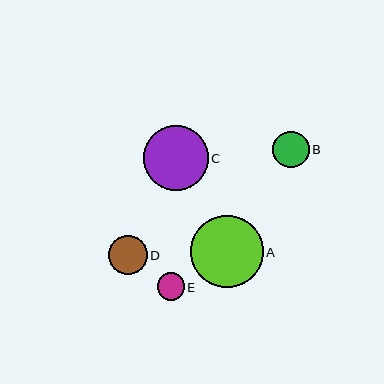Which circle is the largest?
Circle A is the largest with a size of approximately 72 pixels.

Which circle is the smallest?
Circle E is the smallest with a size of approximately 27 pixels.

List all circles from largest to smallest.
From largest to smallest: A, C, D, B, E.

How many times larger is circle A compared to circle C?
Circle A is approximately 1.1 times the size of circle C.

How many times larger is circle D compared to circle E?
Circle D is approximately 1.4 times the size of circle E.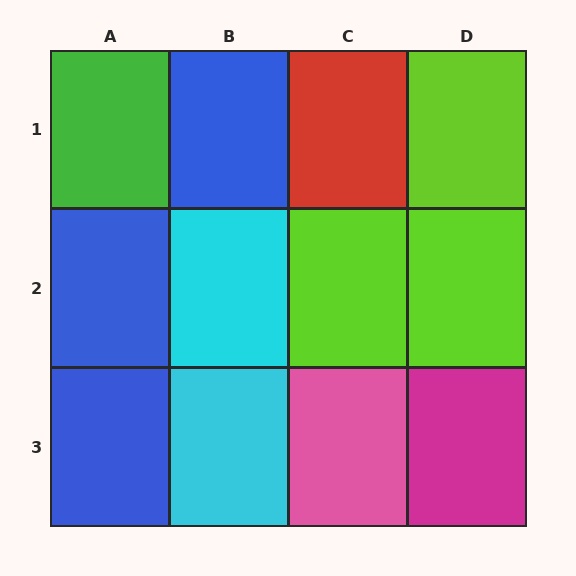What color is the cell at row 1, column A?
Green.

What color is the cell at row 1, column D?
Lime.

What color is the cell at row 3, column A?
Blue.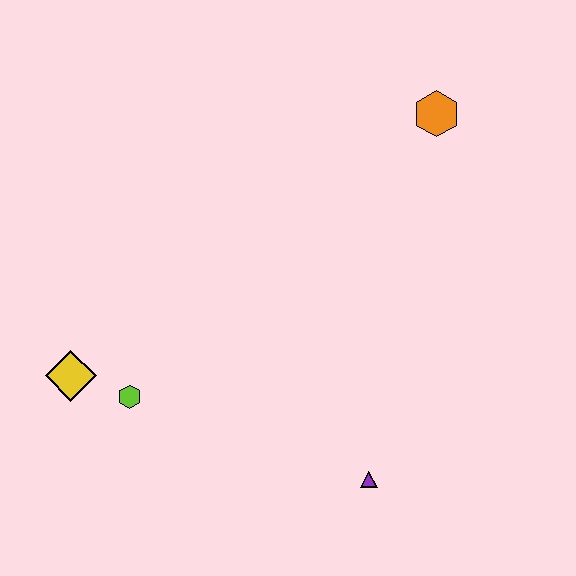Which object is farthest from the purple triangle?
The orange hexagon is farthest from the purple triangle.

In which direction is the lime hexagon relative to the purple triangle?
The lime hexagon is to the left of the purple triangle.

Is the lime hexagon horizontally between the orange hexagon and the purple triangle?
No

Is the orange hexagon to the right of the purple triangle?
Yes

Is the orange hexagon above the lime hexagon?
Yes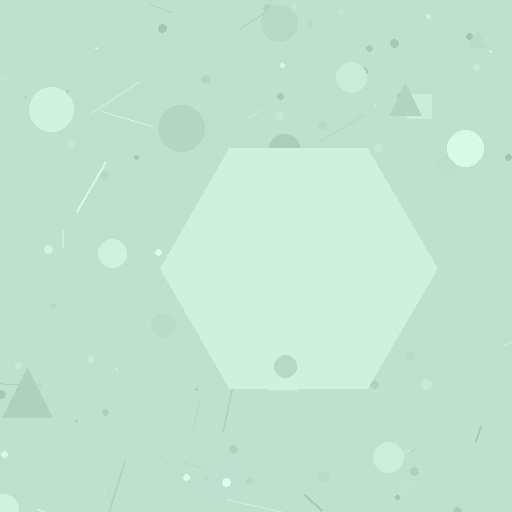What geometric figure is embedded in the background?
A hexagon is embedded in the background.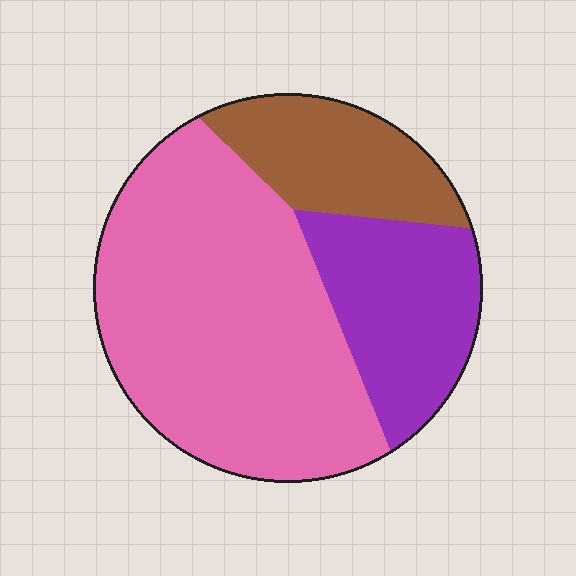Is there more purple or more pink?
Pink.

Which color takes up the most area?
Pink, at roughly 60%.